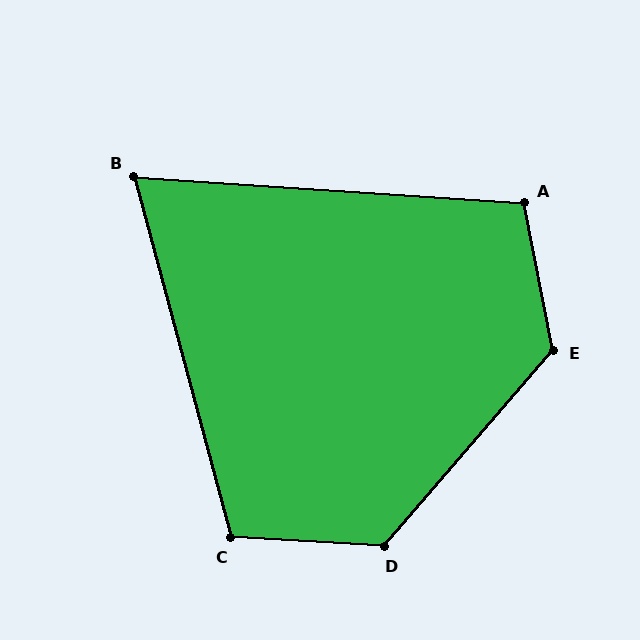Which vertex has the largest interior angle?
E, at approximately 128 degrees.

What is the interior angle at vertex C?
Approximately 108 degrees (obtuse).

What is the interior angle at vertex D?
Approximately 128 degrees (obtuse).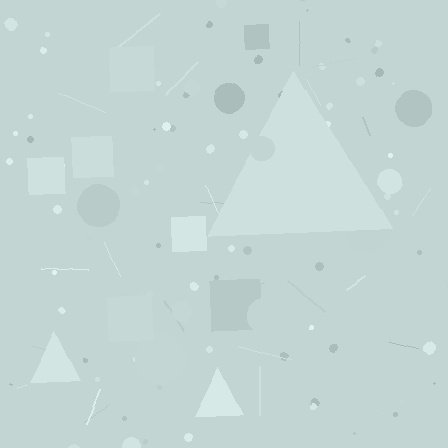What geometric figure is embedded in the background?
A triangle is embedded in the background.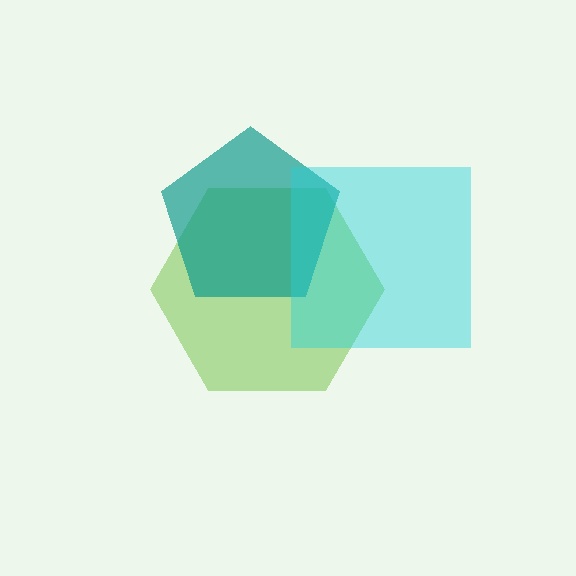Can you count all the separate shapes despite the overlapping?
Yes, there are 3 separate shapes.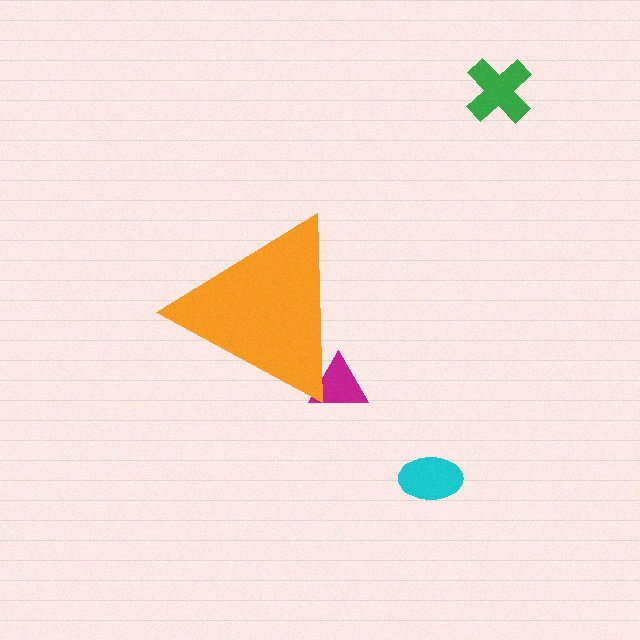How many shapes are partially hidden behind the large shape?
1 shape is partially hidden.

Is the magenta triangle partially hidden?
Yes, the magenta triangle is partially hidden behind the orange triangle.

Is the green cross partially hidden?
No, the green cross is fully visible.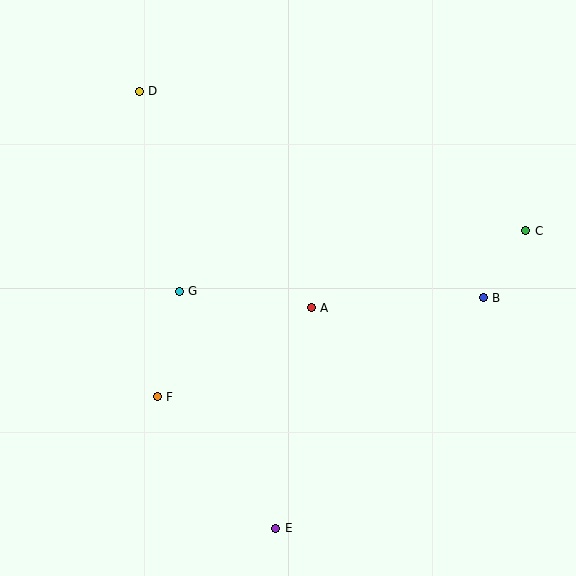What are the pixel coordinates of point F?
Point F is at (157, 397).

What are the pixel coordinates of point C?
Point C is at (526, 231).